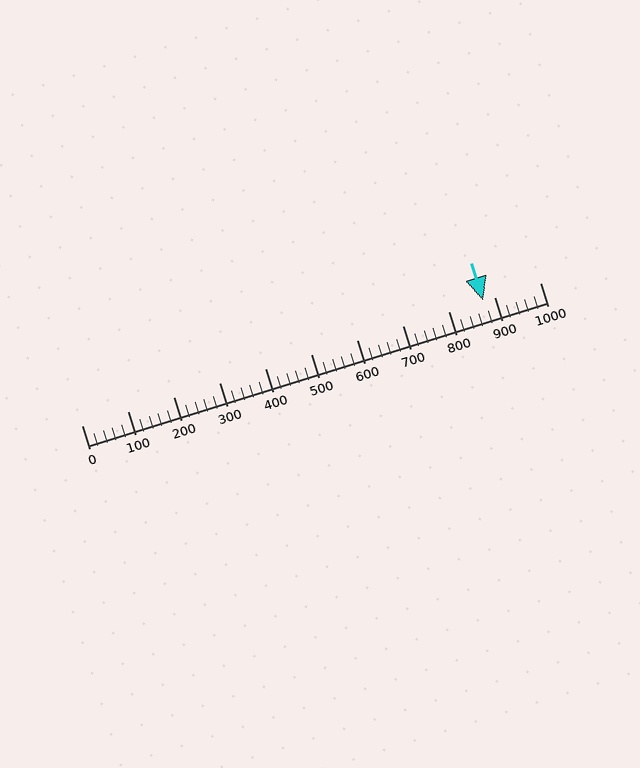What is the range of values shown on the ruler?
The ruler shows values from 0 to 1000.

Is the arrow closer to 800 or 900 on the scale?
The arrow is closer to 900.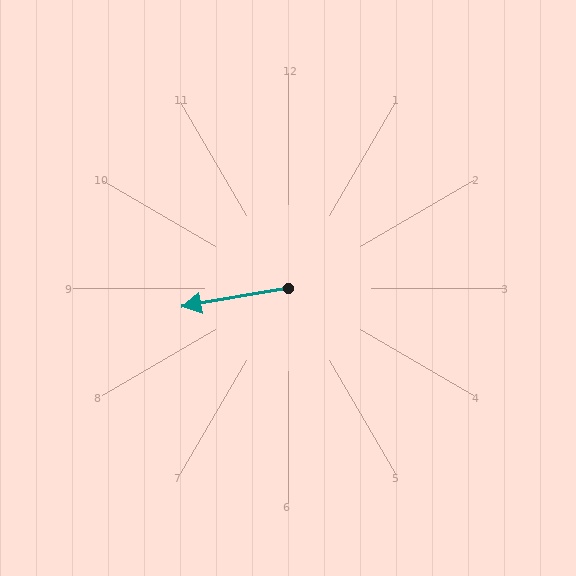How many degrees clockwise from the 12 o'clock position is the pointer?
Approximately 260 degrees.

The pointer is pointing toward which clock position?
Roughly 9 o'clock.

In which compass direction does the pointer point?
West.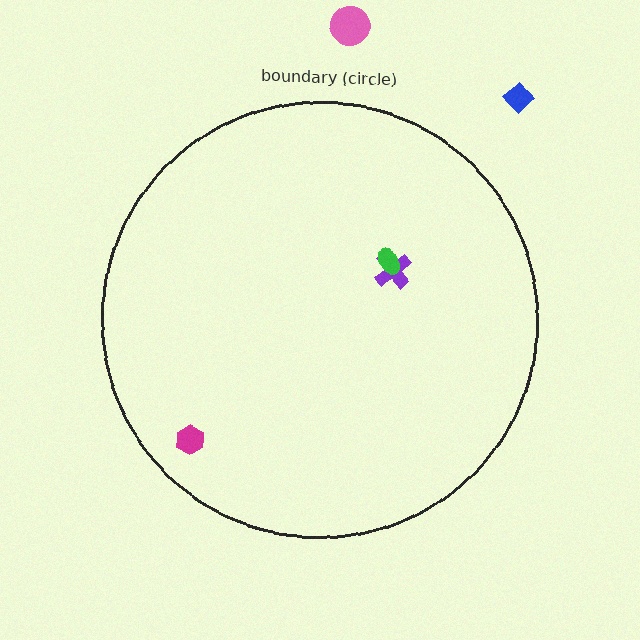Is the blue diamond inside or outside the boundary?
Outside.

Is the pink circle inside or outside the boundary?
Outside.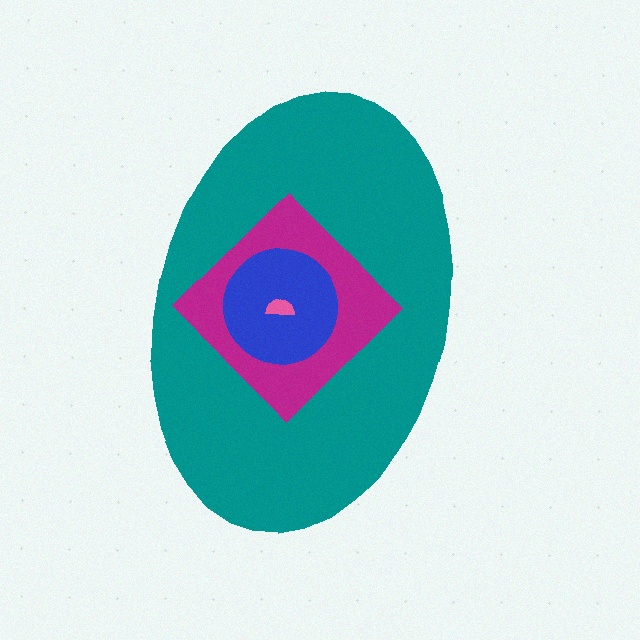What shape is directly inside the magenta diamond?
The blue circle.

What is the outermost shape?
The teal ellipse.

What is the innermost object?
The pink semicircle.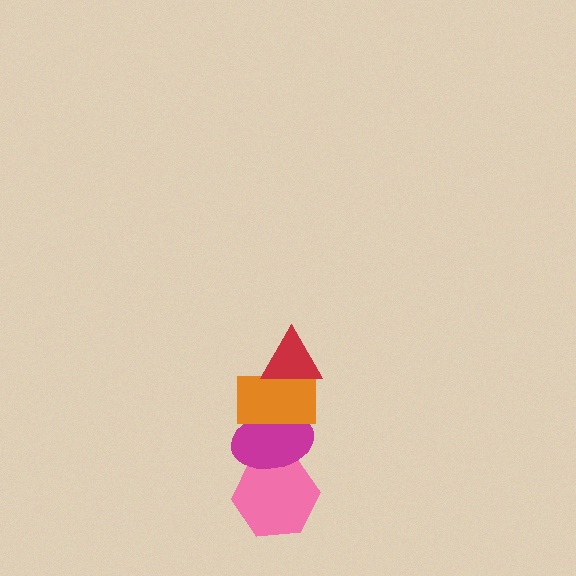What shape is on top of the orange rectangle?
The red triangle is on top of the orange rectangle.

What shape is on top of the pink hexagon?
The magenta ellipse is on top of the pink hexagon.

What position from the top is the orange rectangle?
The orange rectangle is 2nd from the top.